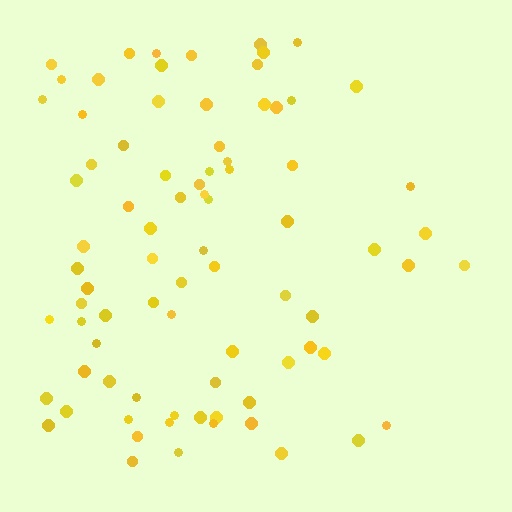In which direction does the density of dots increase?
From right to left, with the left side densest.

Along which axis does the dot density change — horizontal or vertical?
Horizontal.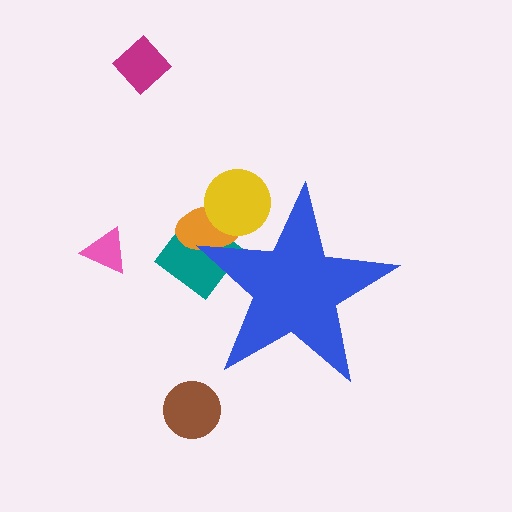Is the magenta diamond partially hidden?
No, the magenta diamond is fully visible.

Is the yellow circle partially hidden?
Yes, the yellow circle is partially hidden behind the blue star.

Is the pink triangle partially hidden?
No, the pink triangle is fully visible.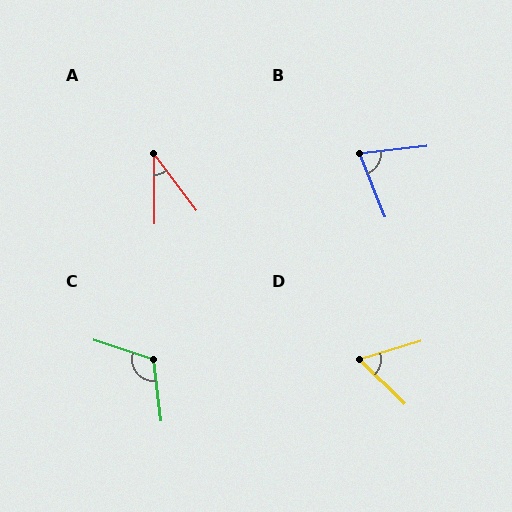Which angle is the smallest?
A, at approximately 37 degrees.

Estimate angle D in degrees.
Approximately 62 degrees.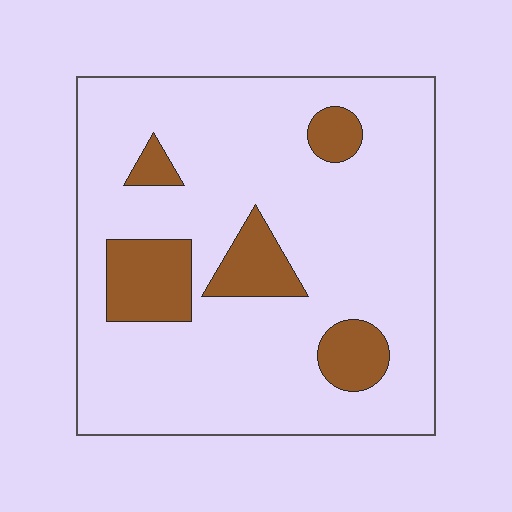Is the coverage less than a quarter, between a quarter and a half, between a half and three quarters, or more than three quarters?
Less than a quarter.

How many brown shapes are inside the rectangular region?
5.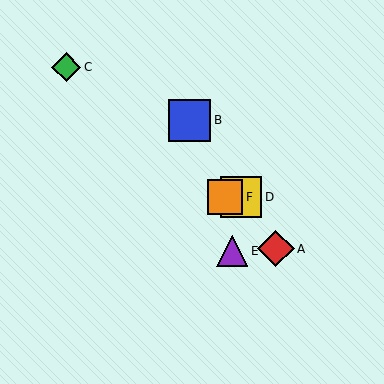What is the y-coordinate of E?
Object E is at y≈251.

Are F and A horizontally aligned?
No, F is at y≈197 and A is at y≈249.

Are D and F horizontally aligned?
Yes, both are at y≈197.